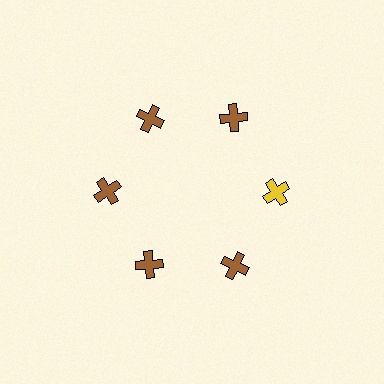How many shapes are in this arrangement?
There are 6 shapes arranged in a ring pattern.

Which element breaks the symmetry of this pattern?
The yellow cross at roughly the 3 o'clock position breaks the symmetry. All other shapes are brown crosses.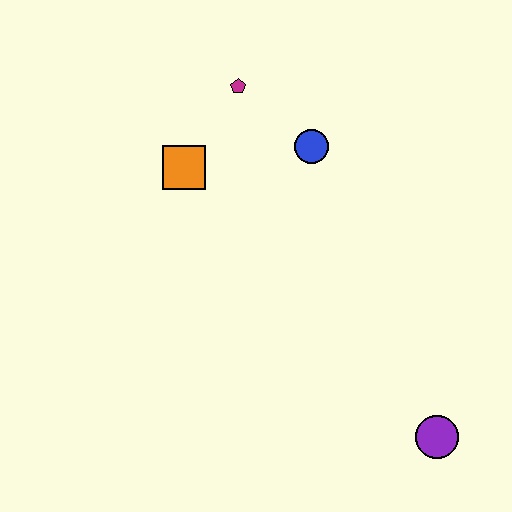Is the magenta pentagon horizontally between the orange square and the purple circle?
Yes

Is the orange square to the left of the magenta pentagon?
Yes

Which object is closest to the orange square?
The magenta pentagon is closest to the orange square.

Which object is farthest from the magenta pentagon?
The purple circle is farthest from the magenta pentagon.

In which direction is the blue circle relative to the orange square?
The blue circle is to the right of the orange square.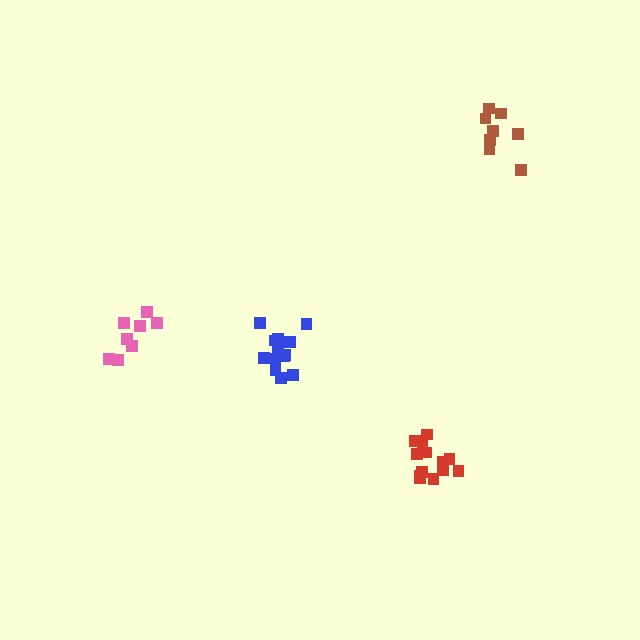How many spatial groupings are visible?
There are 4 spatial groupings.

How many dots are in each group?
Group 1: 13 dots, Group 2: 13 dots, Group 3: 8 dots, Group 4: 8 dots (42 total).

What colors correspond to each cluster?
The clusters are colored: blue, red, brown, pink.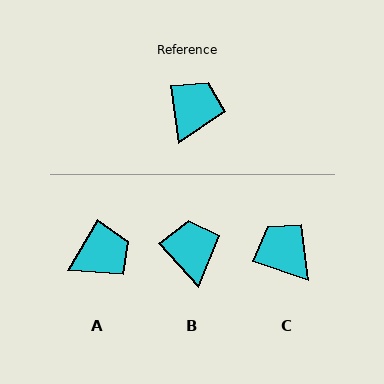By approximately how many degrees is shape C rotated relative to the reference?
Approximately 63 degrees counter-clockwise.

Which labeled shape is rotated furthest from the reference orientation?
C, about 63 degrees away.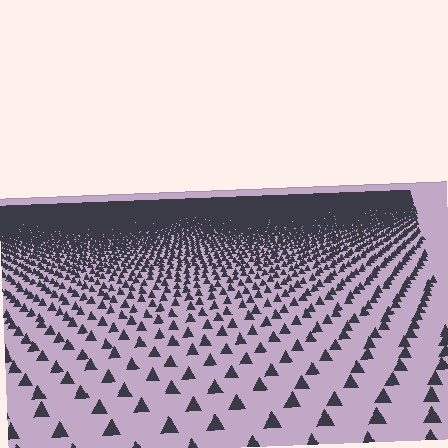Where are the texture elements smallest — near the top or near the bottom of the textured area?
Near the top.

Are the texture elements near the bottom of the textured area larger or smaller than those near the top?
Larger. Near the bottom, elements are closer to the viewer and appear at a bigger on-screen size.